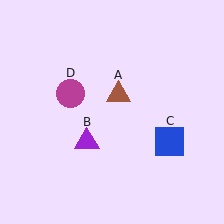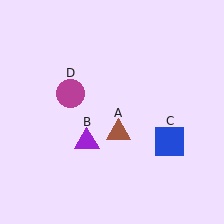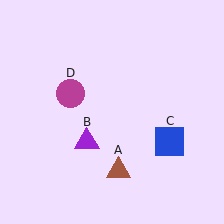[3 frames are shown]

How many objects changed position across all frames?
1 object changed position: brown triangle (object A).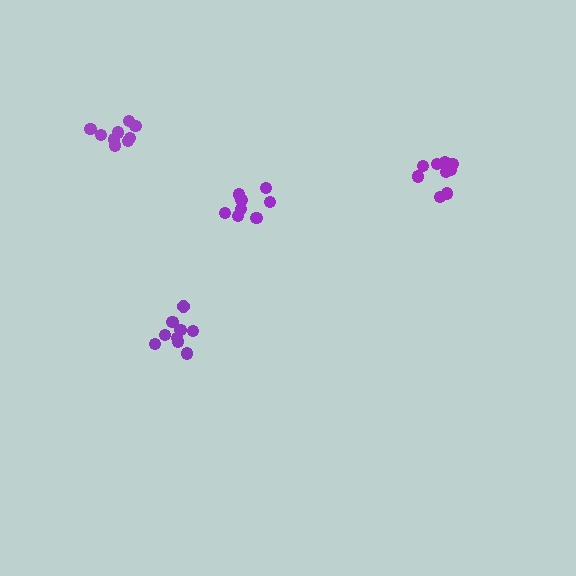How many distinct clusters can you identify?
There are 4 distinct clusters.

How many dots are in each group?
Group 1: 9 dots, Group 2: 9 dots, Group 3: 8 dots, Group 4: 9 dots (35 total).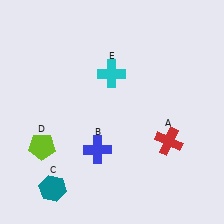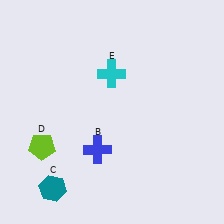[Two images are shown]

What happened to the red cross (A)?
The red cross (A) was removed in Image 2. It was in the bottom-right area of Image 1.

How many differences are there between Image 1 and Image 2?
There is 1 difference between the two images.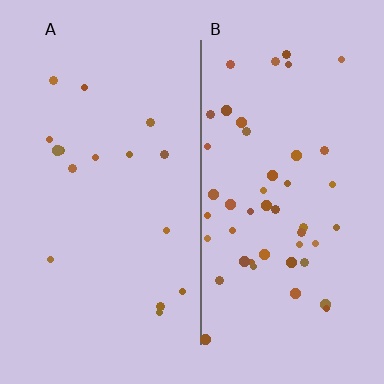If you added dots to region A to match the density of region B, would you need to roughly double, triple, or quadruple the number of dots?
Approximately triple.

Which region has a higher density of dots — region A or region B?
B (the right).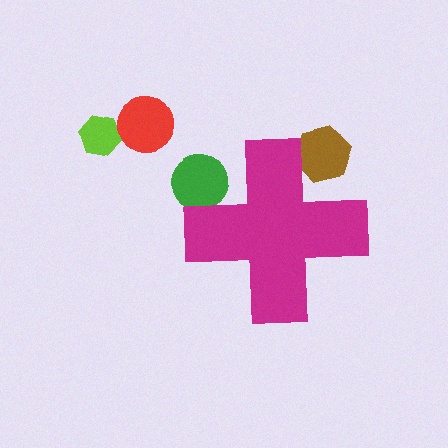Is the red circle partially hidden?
No, the red circle is fully visible.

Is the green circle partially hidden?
Yes, the green circle is partially hidden behind the magenta cross.